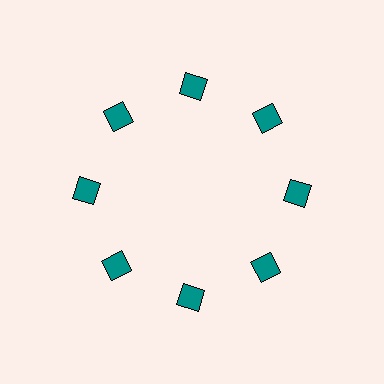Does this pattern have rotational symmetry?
Yes, this pattern has 8-fold rotational symmetry. It looks the same after rotating 45 degrees around the center.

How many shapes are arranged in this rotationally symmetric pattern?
There are 8 shapes, arranged in 8 groups of 1.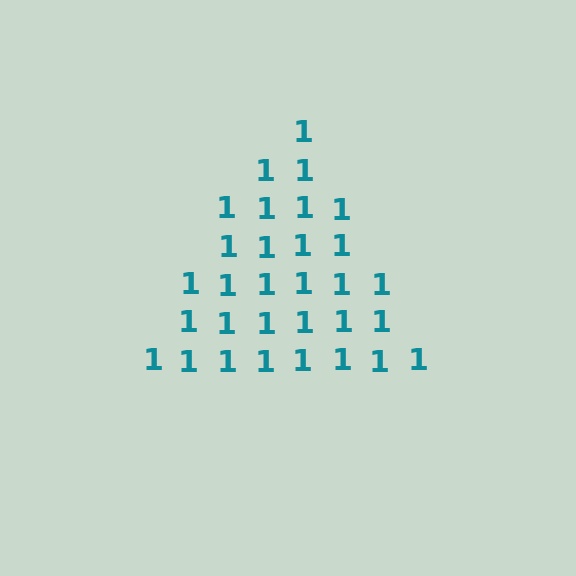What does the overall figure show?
The overall figure shows a triangle.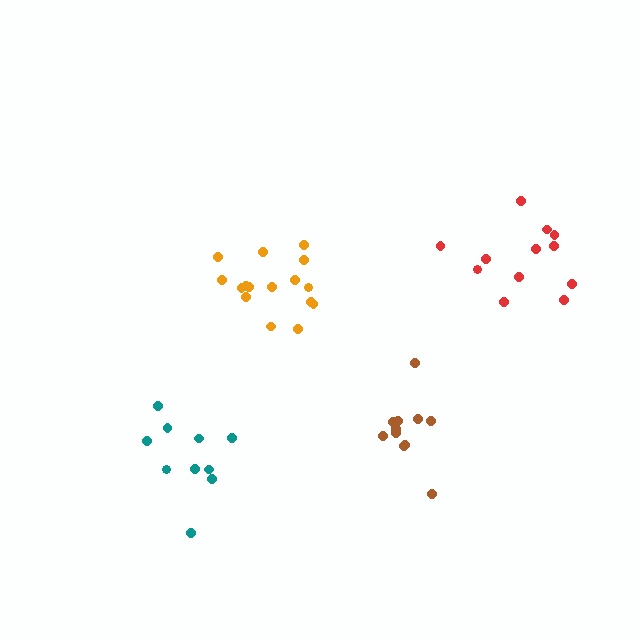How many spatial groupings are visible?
There are 4 spatial groupings.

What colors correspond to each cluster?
The clusters are colored: brown, orange, red, teal.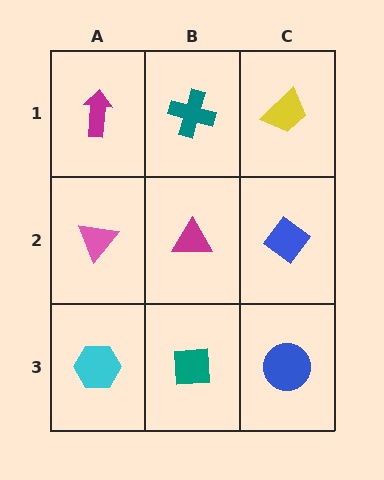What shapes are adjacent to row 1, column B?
A magenta triangle (row 2, column B), a magenta arrow (row 1, column A), a yellow trapezoid (row 1, column C).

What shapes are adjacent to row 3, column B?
A magenta triangle (row 2, column B), a cyan hexagon (row 3, column A), a blue circle (row 3, column C).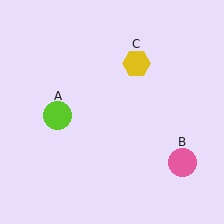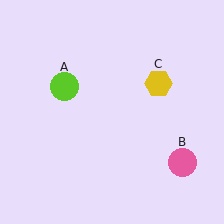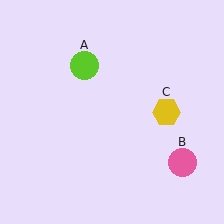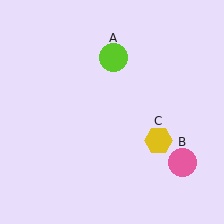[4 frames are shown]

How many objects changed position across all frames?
2 objects changed position: lime circle (object A), yellow hexagon (object C).